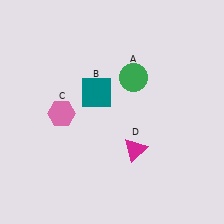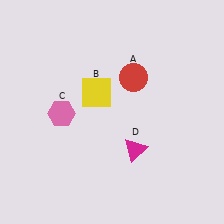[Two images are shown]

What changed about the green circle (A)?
In Image 1, A is green. In Image 2, it changed to red.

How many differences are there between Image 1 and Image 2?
There are 2 differences between the two images.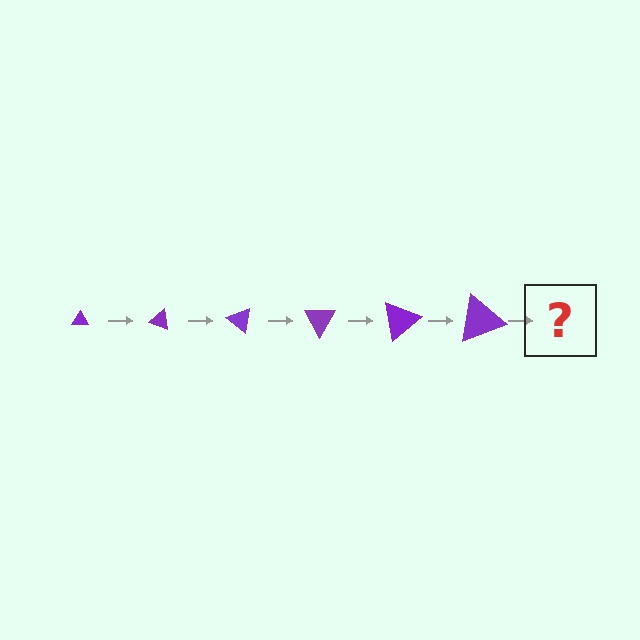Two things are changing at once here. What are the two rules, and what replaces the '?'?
The two rules are that the triangle grows larger each step and it rotates 20 degrees each step. The '?' should be a triangle, larger than the previous one and rotated 120 degrees from the start.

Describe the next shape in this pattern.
It should be a triangle, larger than the previous one and rotated 120 degrees from the start.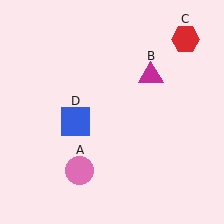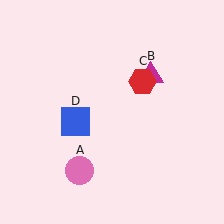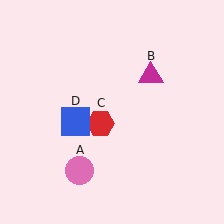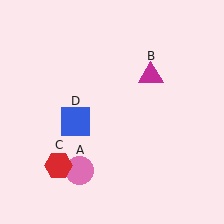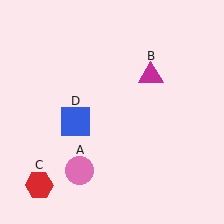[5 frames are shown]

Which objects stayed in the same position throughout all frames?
Pink circle (object A) and magenta triangle (object B) and blue square (object D) remained stationary.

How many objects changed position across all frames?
1 object changed position: red hexagon (object C).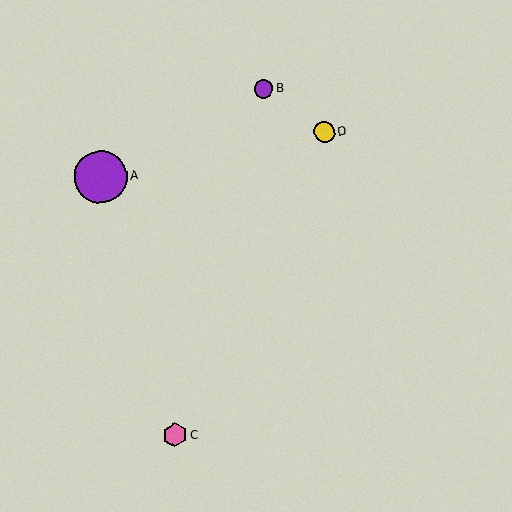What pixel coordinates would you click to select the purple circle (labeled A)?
Click at (101, 177) to select the purple circle A.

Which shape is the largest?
The purple circle (labeled A) is the largest.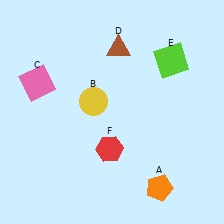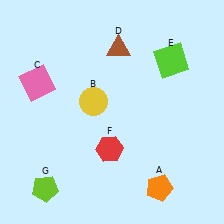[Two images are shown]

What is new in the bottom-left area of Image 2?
A lime pentagon (G) was added in the bottom-left area of Image 2.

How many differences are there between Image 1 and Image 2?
There is 1 difference between the two images.